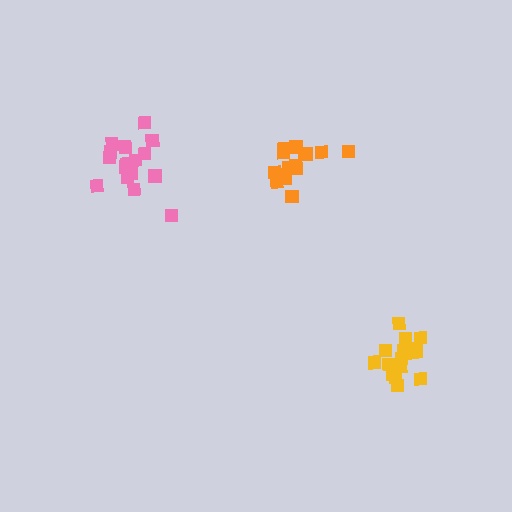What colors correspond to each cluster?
The clusters are colored: pink, yellow, orange.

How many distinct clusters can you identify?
There are 3 distinct clusters.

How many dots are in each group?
Group 1: 17 dots, Group 2: 17 dots, Group 3: 16 dots (50 total).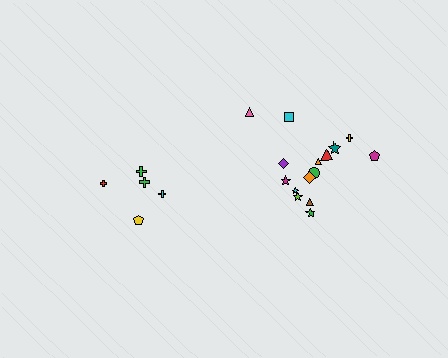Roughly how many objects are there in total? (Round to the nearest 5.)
Roughly 20 objects in total.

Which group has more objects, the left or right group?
The right group.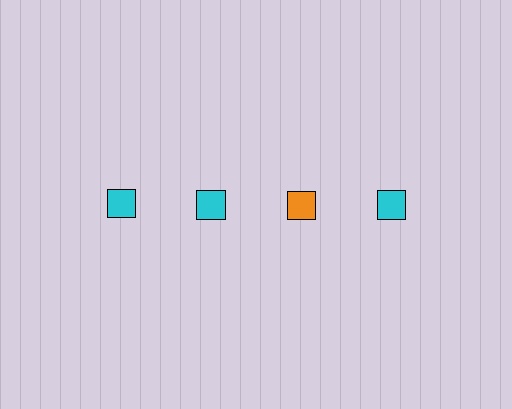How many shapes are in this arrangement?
There are 4 shapes arranged in a grid pattern.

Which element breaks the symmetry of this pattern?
The orange square in the top row, center column breaks the symmetry. All other shapes are cyan squares.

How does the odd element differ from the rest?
It has a different color: orange instead of cyan.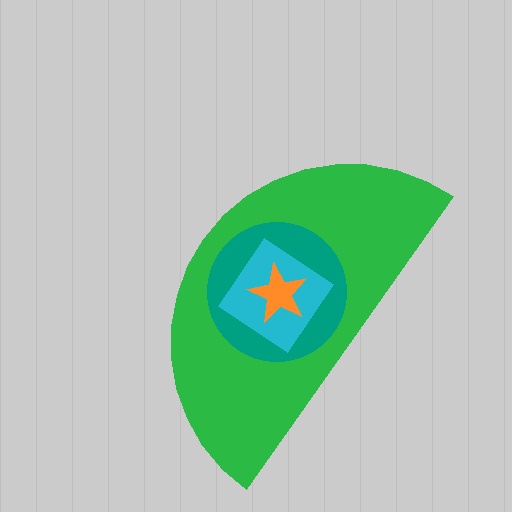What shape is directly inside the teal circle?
The cyan diamond.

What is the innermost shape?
The orange star.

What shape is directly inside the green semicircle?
The teal circle.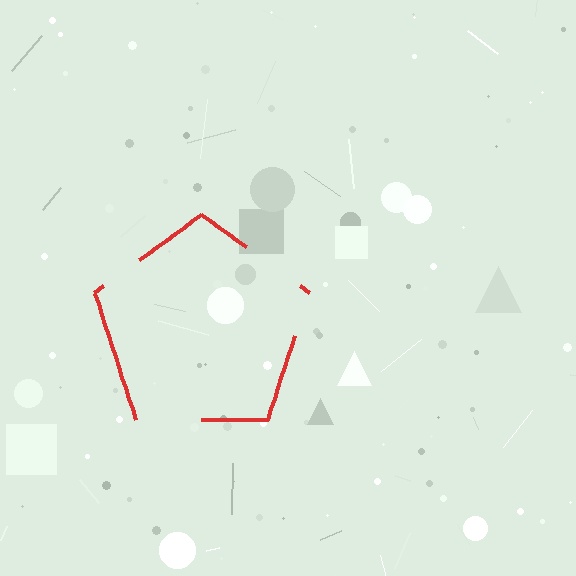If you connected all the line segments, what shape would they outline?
They would outline a pentagon.